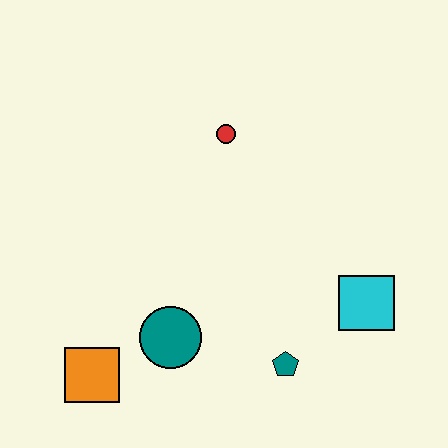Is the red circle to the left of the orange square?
No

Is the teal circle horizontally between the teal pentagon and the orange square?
Yes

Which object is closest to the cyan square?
The teal pentagon is closest to the cyan square.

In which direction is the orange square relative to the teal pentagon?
The orange square is to the left of the teal pentagon.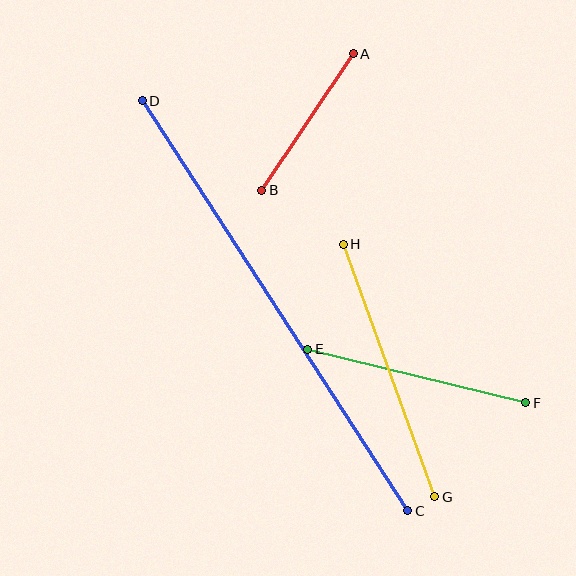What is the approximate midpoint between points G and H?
The midpoint is at approximately (389, 371) pixels.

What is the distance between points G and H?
The distance is approximately 269 pixels.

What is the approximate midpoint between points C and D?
The midpoint is at approximately (275, 306) pixels.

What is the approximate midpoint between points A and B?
The midpoint is at approximately (307, 122) pixels.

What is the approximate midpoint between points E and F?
The midpoint is at approximately (417, 376) pixels.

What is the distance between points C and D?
The distance is approximately 489 pixels.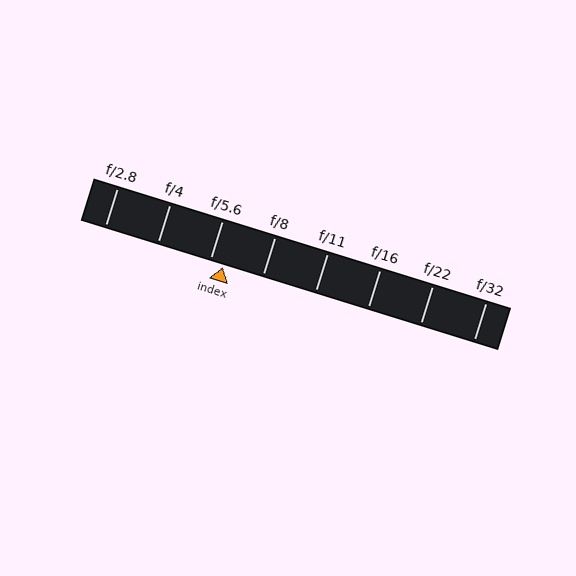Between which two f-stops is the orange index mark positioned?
The index mark is between f/5.6 and f/8.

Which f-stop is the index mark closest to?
The index mark is closest to f/5.6.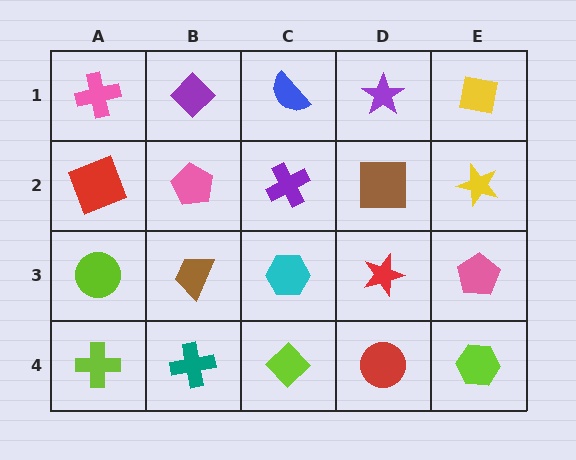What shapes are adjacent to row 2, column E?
A yellow square (row 1, column E), a pink pentagon (row 3, column E), a brown square (row 2, column D).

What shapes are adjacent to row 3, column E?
A yellow star (row 2, column E), a lime hexagon (row 4, column E), a red star (row 3, column D).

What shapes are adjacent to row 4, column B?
A brown trapezoid (row 3, column B), a lime cross (row 4, column A), a lime diamond (row 4, column C).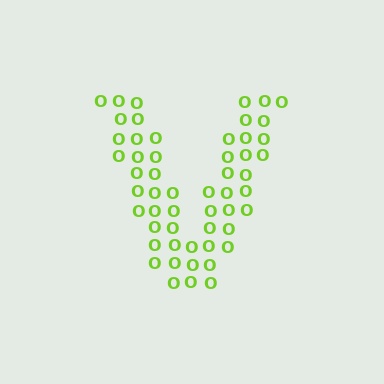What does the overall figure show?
The overall figure shows the letter V.